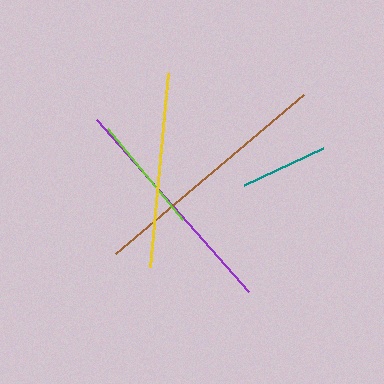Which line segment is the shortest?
The teal line is the shortest at approximately 87 pixels.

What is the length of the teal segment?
The teal segment is approximately 87 pixels long.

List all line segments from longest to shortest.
From longest to shortest: brown, purple, yellow, lime, teal.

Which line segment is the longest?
The brown line is the longest at approximately 246 pixels.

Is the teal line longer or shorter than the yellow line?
The yellow line is longer than the teal line.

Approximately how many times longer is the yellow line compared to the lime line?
The yellow line is approximately 1.7 times the length of the lime line.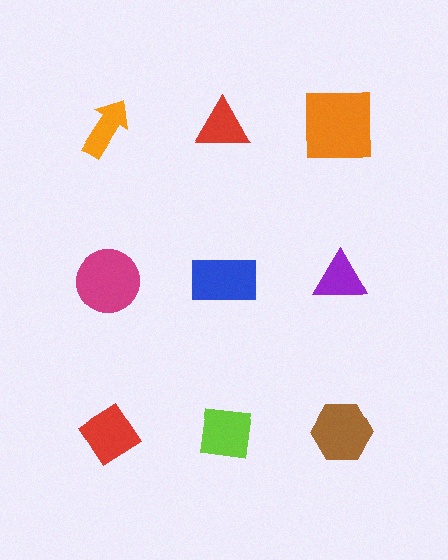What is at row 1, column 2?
A red triangle.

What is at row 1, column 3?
An orange square.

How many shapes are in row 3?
3 shapes.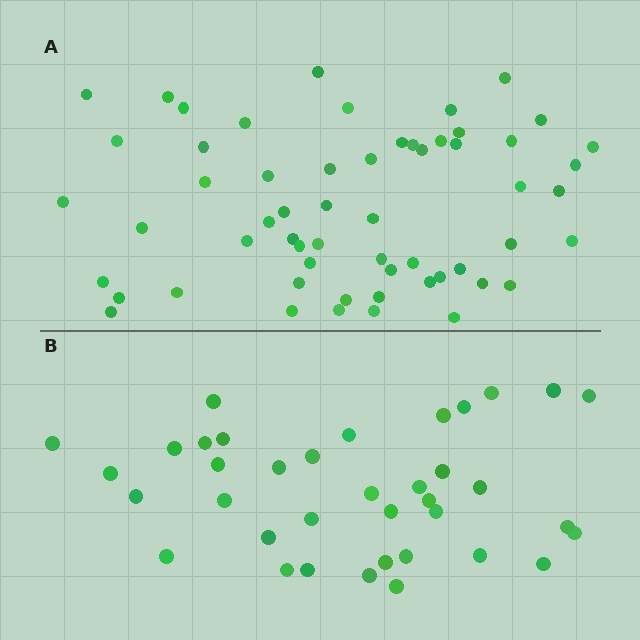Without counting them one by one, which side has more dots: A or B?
Region A (the top region) has more dots.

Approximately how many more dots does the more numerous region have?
Region A has approximately 20 more dots than region B.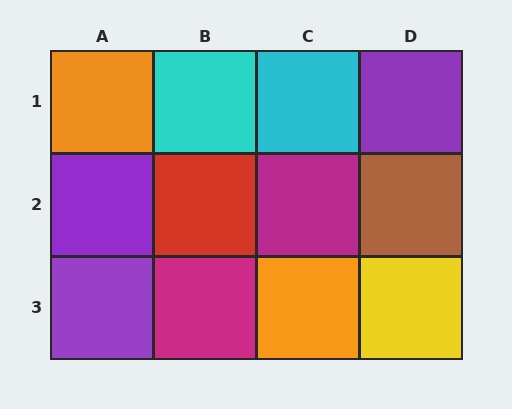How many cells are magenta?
2 cells are magenta.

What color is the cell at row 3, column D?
Yellow.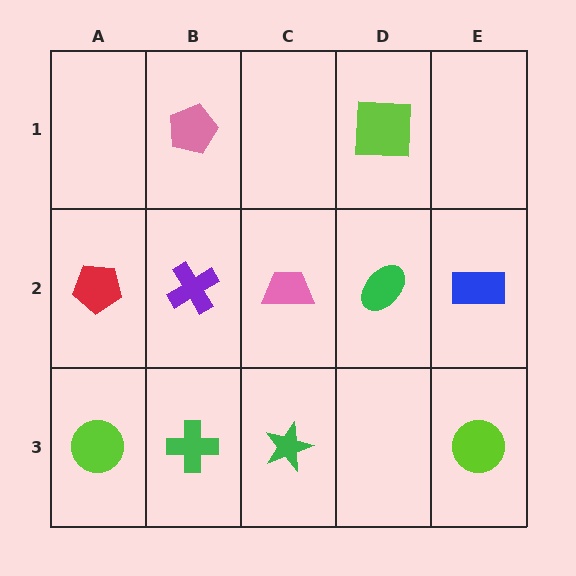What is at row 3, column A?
A lime circle.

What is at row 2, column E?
A blue rectangle.